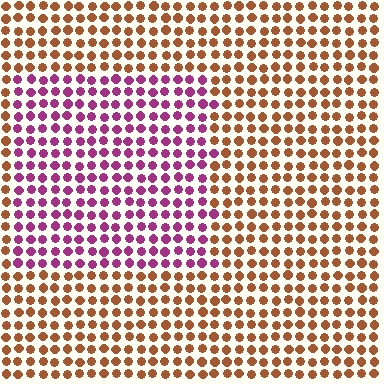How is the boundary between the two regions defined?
The boundary is defined purely by a slight shift in hue (about 65 degrees). Spacing, size, and orientation are identical on both sides.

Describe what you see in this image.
The image is filled with small brown elements in a uniform arrangement. A rectangle-shaped region is visible where the elements are tinted to a slightly different hue, forming a subtle color boundary.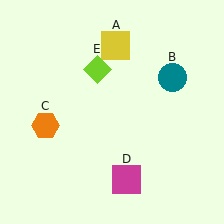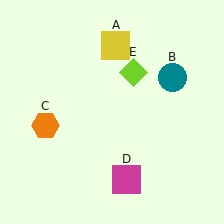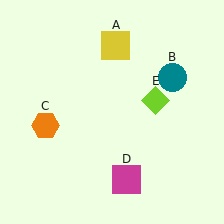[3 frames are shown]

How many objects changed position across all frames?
1 object changed position: lime diamond (object E).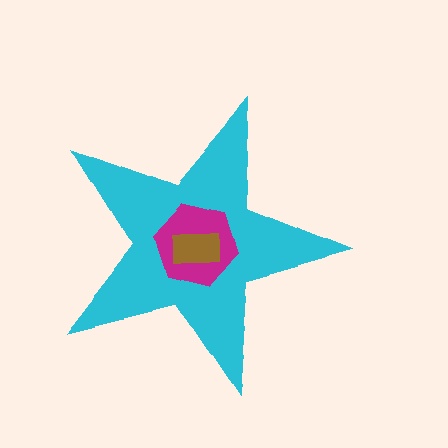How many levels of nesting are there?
3.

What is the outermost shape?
The cyan star.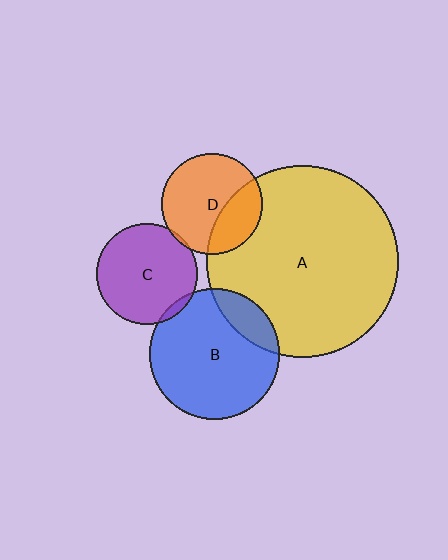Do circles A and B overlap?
Yes.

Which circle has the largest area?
Circle A (yellow).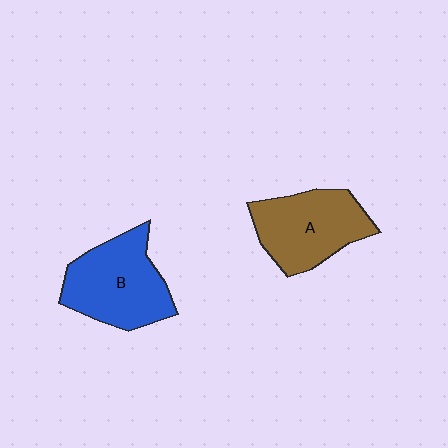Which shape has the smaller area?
Shape A (brown).